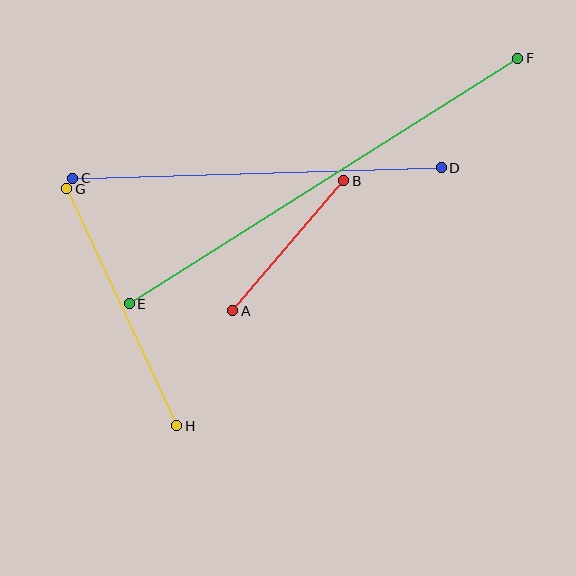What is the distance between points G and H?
The distance is approximately 261 pixels.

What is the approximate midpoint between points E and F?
The midpoint is at approximately (323, 181) pixels.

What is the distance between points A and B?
The distance is approximately 171 pixels.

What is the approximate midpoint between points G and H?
The midpoint is at approximately (122, 307) pixels.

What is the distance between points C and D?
The distance is approximately 369 pixels.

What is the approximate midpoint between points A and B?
The midpoint is at approximately (288, 246) pixels.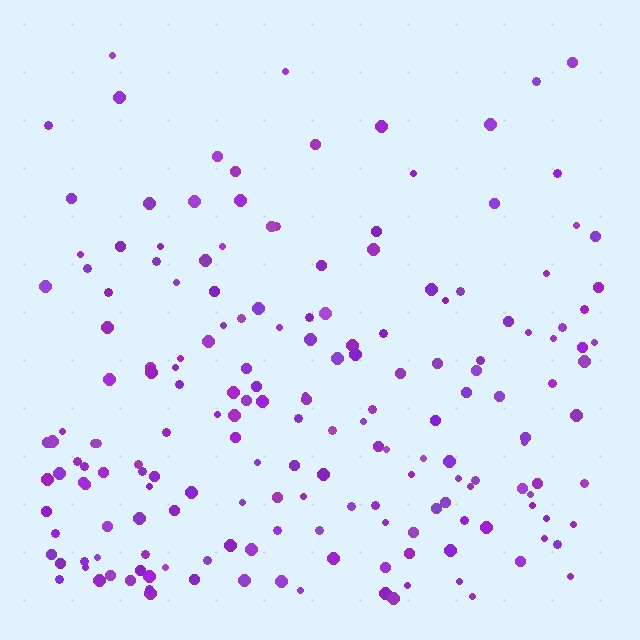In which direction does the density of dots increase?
From top to bottom, with the bottom side densest.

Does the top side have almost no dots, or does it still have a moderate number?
Still a moderate number, just noticeably fewer than the bottom.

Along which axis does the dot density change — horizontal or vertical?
Vertical.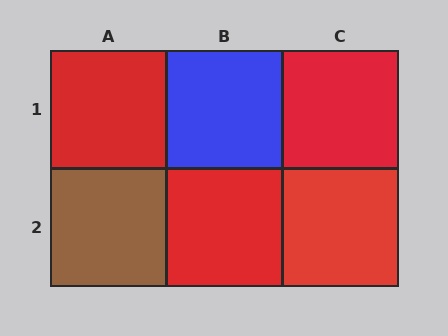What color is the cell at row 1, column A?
Red.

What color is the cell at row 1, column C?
Red.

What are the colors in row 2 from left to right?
Brown, red, red.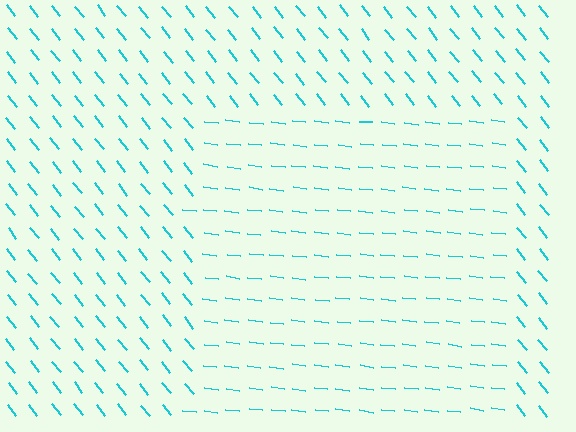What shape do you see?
I see a rectangle.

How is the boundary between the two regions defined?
The boundary is defined purely by a change in line orientation (approximately 45 degrees difference). All lines are the same color and thickness.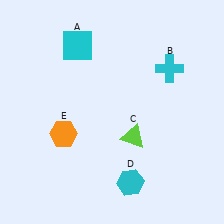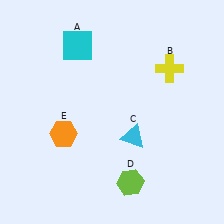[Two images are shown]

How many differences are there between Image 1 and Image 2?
There are 3 differences between the two images.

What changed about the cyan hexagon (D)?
In Image 1, D is cyan. In Image 2, it changed to lime.